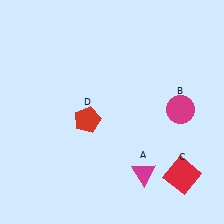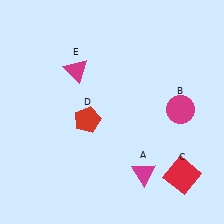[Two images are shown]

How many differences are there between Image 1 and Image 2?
There is 1 difference between the two images.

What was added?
A magenta triangle (E) was added in Image 2.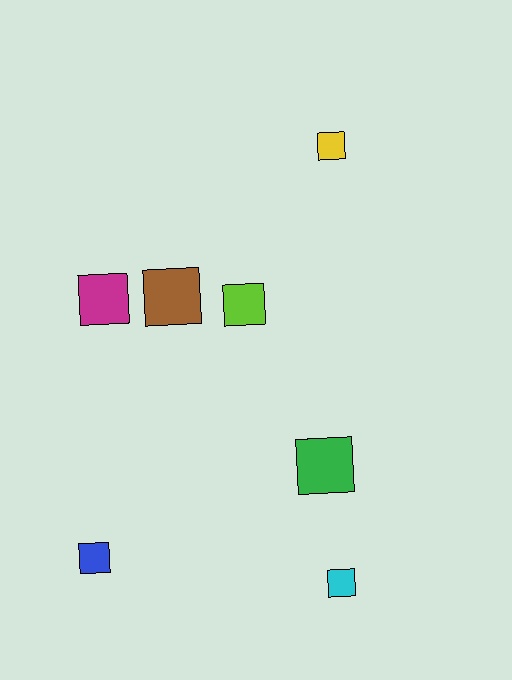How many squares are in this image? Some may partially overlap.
There are 7 squares.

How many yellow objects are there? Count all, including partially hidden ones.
There is 1 yellow object.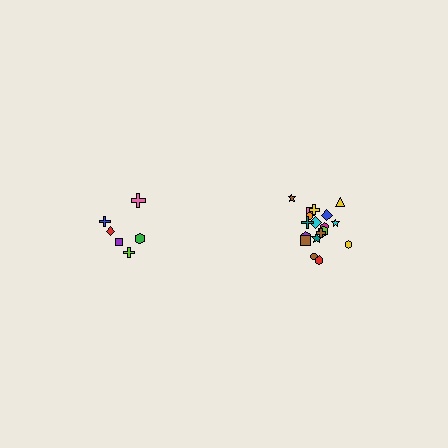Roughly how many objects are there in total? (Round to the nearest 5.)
Roughly 25 objects in total.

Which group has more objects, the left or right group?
The right group.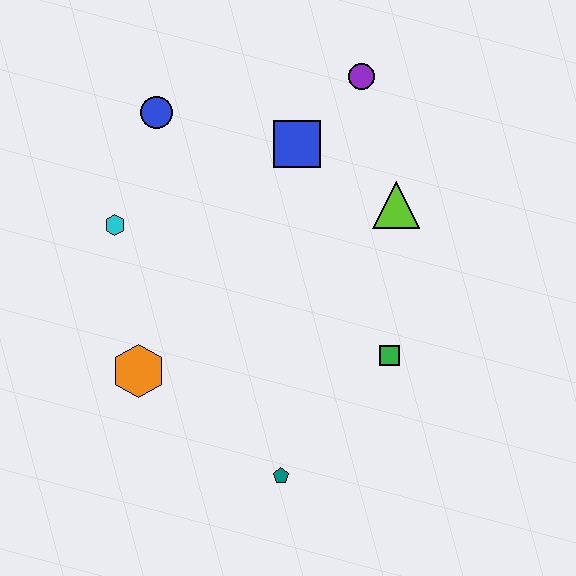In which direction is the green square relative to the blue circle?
The green square is below the blue circle.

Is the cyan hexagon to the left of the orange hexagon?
Yes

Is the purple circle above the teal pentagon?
Yes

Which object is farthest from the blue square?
The teal pentagon is farthest from the blue square.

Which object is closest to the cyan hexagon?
The blue circle is closest to the cyan hexagon.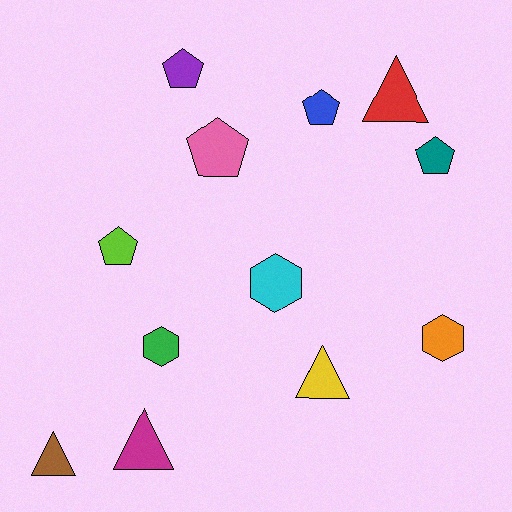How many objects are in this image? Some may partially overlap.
There are 12 objects.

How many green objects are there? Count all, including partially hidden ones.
There is 1 green object.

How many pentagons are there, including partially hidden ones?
There are 5 pentagons.